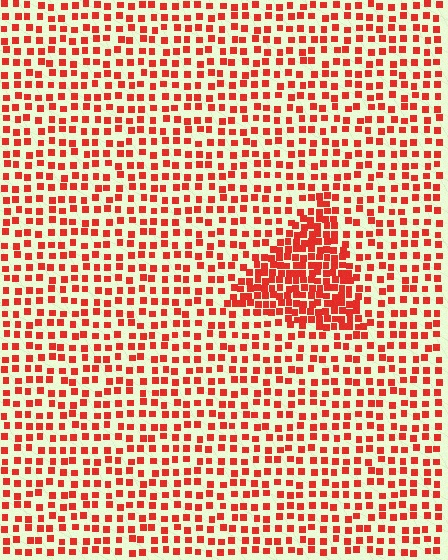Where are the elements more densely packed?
The elements are more densely packed inside the triangle boundary.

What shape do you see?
I see a triangle.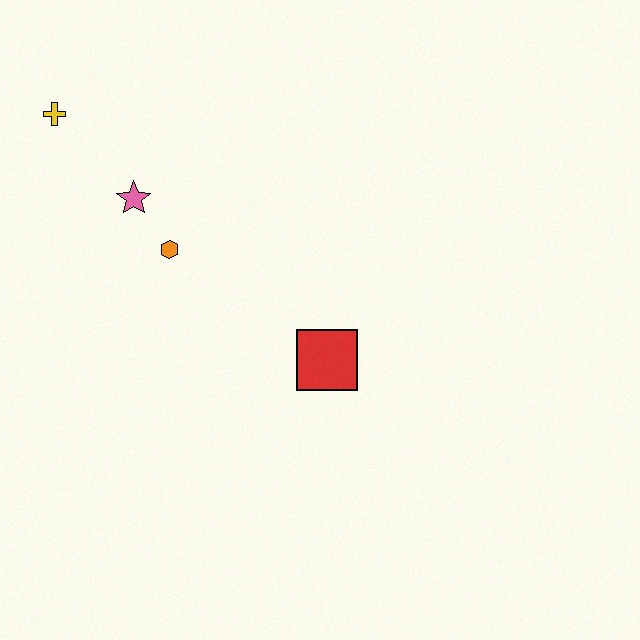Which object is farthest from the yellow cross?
The red square is farthest from the yellow cross.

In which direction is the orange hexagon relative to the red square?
The orange hexagon is to the left of the red square.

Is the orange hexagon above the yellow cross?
No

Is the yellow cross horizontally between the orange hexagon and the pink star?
No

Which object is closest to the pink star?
The orange hexagon is closest to the pink star.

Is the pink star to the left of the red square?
Yes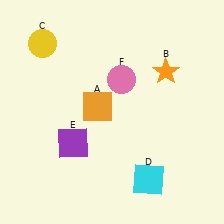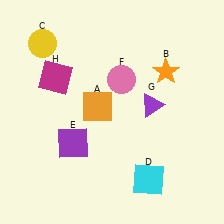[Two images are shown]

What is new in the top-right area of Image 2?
A purple triangle (G) was added in the top-right area of Image 2.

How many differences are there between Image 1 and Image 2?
There are 2 differences between the two images.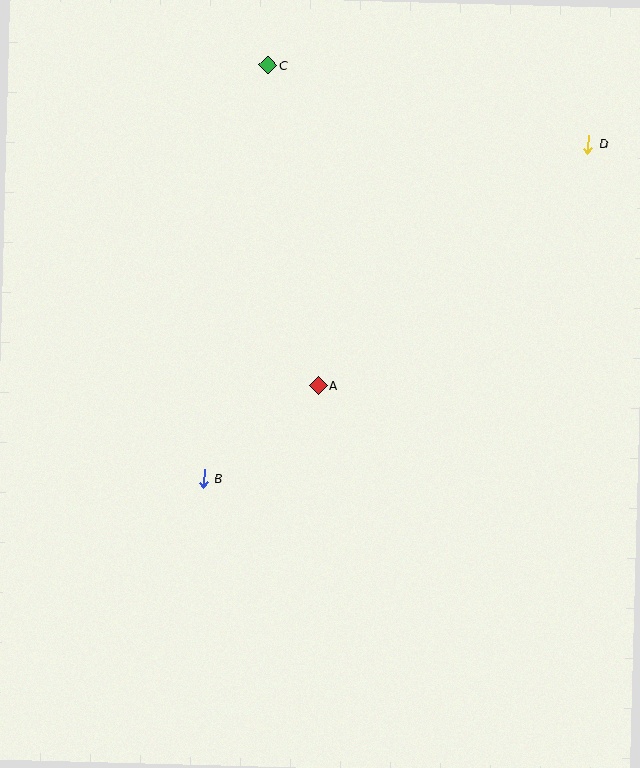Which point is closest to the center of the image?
Point A at (318, 386) is closest to the center.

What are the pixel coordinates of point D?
Point D is at (588, 144).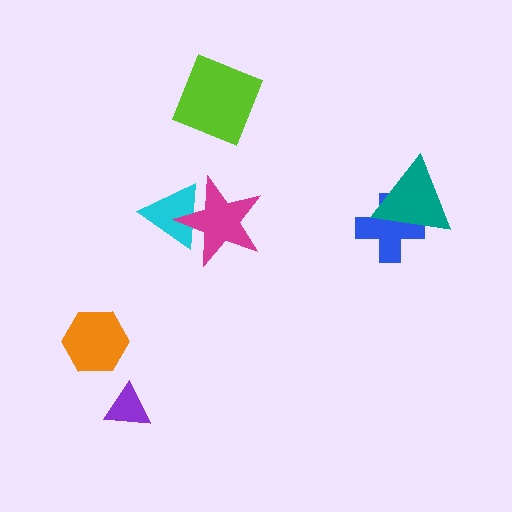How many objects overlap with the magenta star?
1 object overlaps with the magenta star.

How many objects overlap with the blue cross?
1 object overlaps with the blue cross.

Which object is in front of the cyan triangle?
The magenta star is in front of the cyan triangle.